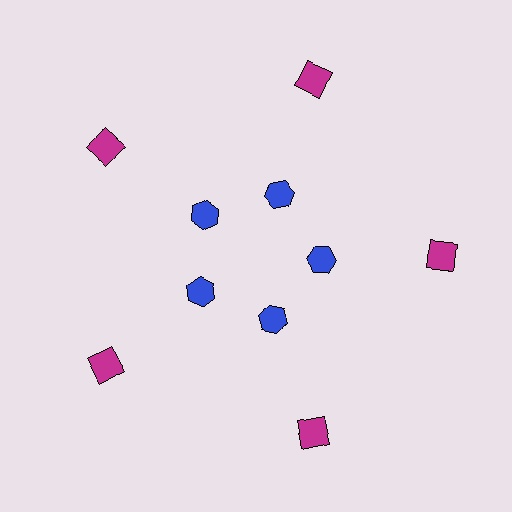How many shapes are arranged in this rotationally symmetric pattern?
There are 10 shapes, arranged in 5 groups of 2.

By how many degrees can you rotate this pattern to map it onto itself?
The pattern maps onto itself every 72 degrees of rotation.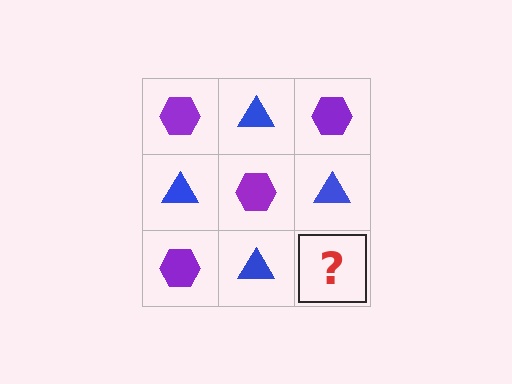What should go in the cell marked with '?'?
The missing cell should contain a purple hexagon.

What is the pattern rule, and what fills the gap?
The rule is that it alternates purple hexagon and blue triangle in a checkerboard pattern. The gap should be filled with a purple hexagon.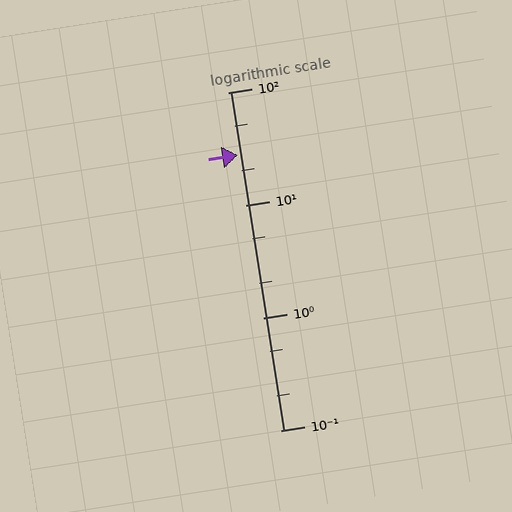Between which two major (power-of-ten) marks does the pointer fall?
The pointer is between 10 and 100.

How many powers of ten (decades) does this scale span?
The scale spans 3 decades, from 0.1 to 100.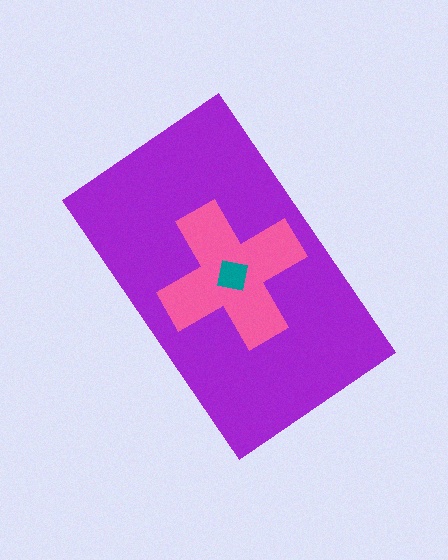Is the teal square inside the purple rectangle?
Yes.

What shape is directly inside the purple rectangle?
The pink cross.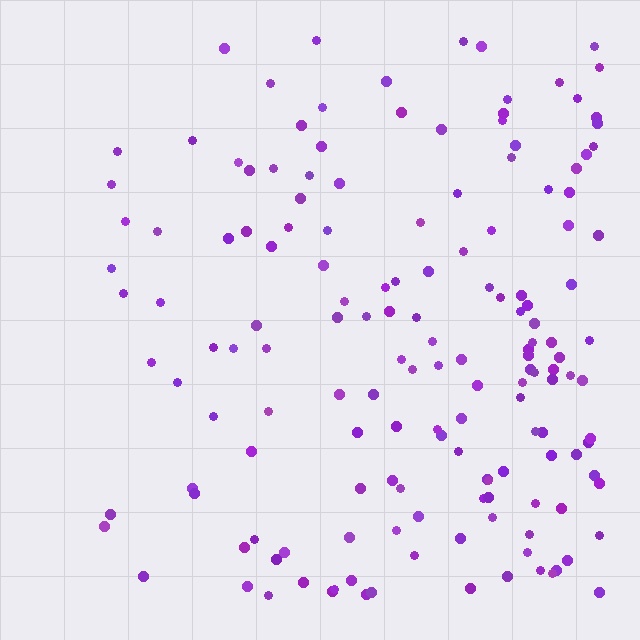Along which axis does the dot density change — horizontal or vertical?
Horizontal.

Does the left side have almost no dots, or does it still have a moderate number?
Still a moderate number, just noticeably fewer than the right.